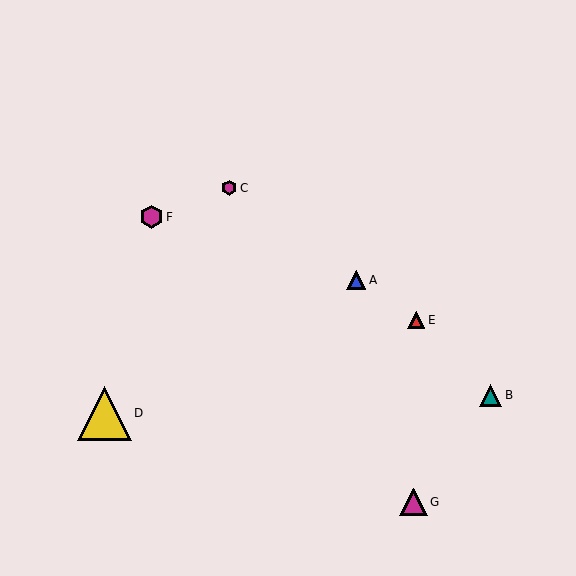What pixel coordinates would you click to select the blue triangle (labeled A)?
Click at (356, 280) to select the blue triangle A.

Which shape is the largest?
The yellow triangle (labeled D) is the largest.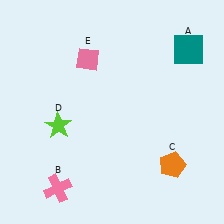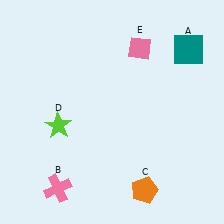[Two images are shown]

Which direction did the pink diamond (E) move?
The pink diamond (E) moved right.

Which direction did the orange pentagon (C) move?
The orange pentagon (C) moved left.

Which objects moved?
The objects that moved are: the orange pentagon (C), the pink diamond (E).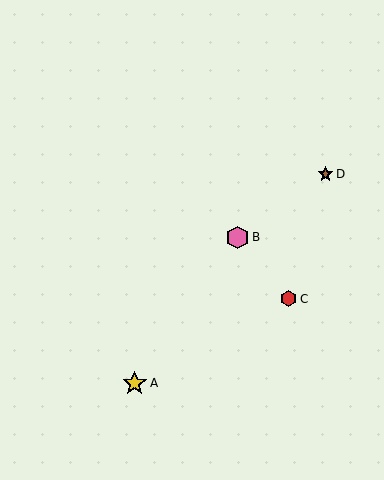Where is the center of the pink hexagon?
The center of the pink hexagon is at (237, 237).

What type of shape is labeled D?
Shape D is a brown star.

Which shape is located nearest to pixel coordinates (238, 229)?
The pink hexagon (labeled B) at (237, 237) is nearest to that location.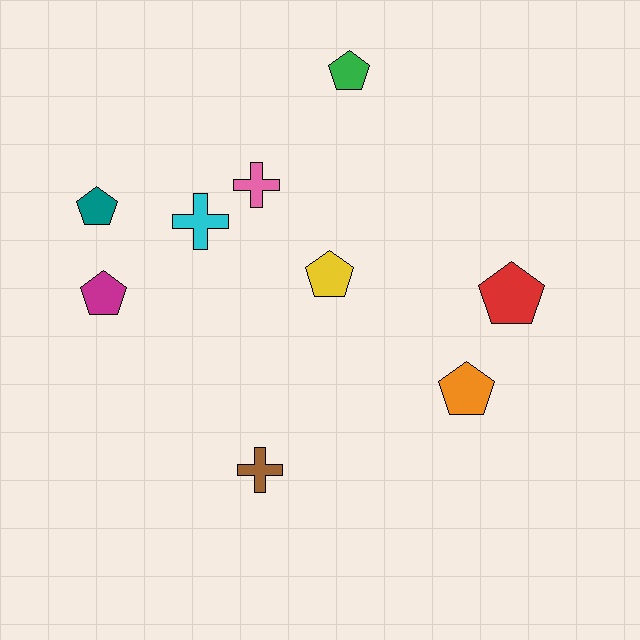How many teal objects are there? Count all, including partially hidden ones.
There is 1 teal object.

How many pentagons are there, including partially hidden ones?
There are 6 pentagons.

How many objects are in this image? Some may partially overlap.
There are 9 objects.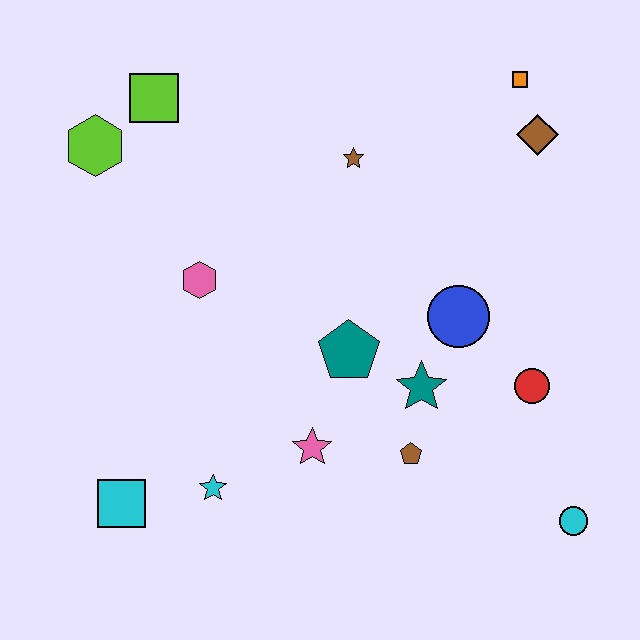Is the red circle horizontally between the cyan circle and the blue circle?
Yes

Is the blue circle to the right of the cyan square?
Yes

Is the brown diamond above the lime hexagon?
Yes